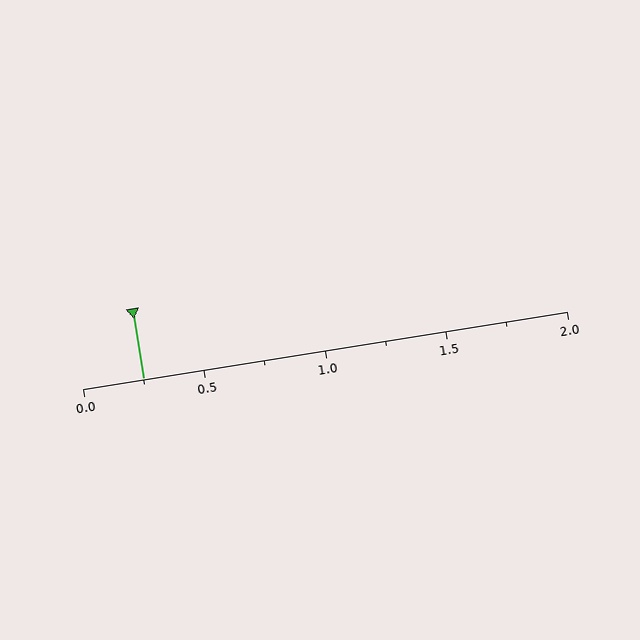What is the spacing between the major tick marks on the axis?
The major ticks are spaced 0.5 apart.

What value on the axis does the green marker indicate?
The marker indicates approximately 0.25.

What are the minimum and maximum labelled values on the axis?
The axis runs from 0.0 to 2.0.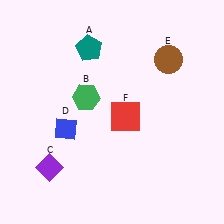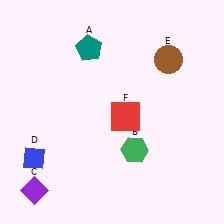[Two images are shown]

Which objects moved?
The objects that moved are: the green hexagon (B), the purple diamond (C), the blue diamond (D).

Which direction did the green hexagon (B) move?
The green hexagon (B) moved down.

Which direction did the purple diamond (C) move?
The purple diamond (C) moved down.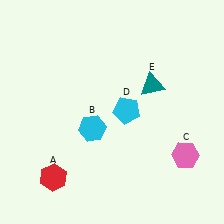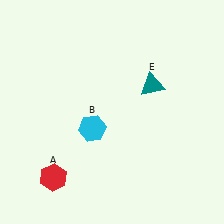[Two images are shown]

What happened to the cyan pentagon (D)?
The cyan pentagon (D) was removed in Image 2. It was in the top-right area of Image 1.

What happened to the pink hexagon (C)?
The pink hexagon (C) was removed in Image 2. It was in the bottom-right area of Image 1.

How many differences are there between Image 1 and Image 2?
There are 2 differences between the two images.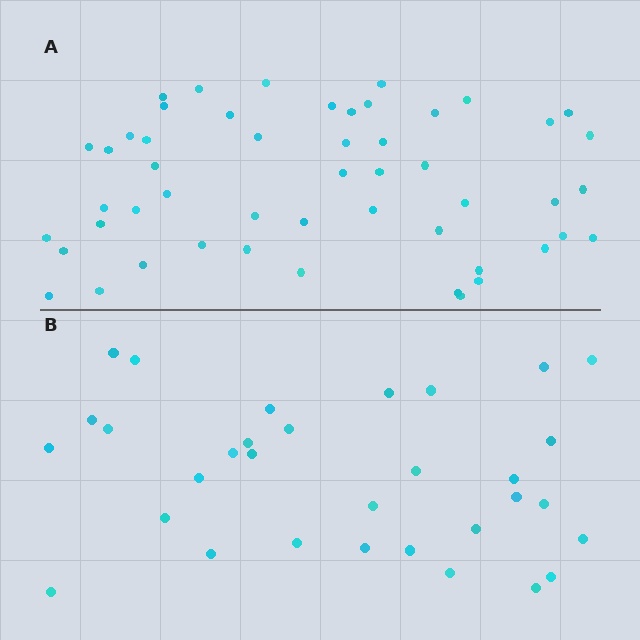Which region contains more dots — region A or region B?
Region A (the top region) has more dots.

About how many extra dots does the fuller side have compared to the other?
Region A has approximately 20 more dots than region B.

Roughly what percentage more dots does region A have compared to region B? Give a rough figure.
About 60% more.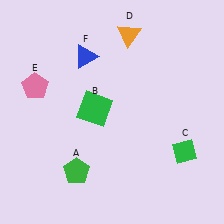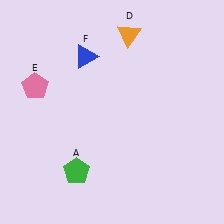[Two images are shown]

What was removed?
The green square (B), the green diamond (C) were removed in Image 2.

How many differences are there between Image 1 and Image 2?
There are 2 differences between the two images.